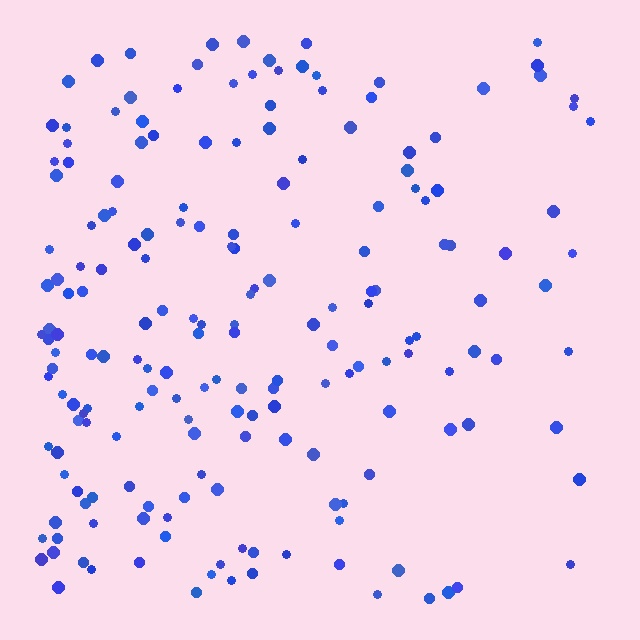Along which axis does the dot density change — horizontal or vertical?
Horizontal.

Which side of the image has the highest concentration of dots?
The left.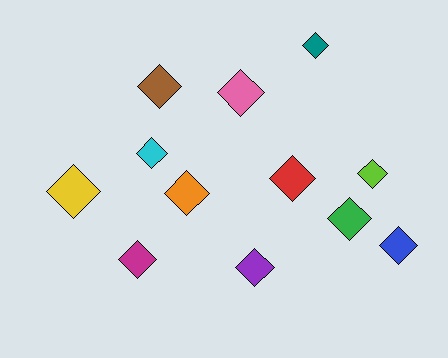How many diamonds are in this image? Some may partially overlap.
There are 12 diamonds.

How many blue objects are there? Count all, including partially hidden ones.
There is 1 blue object.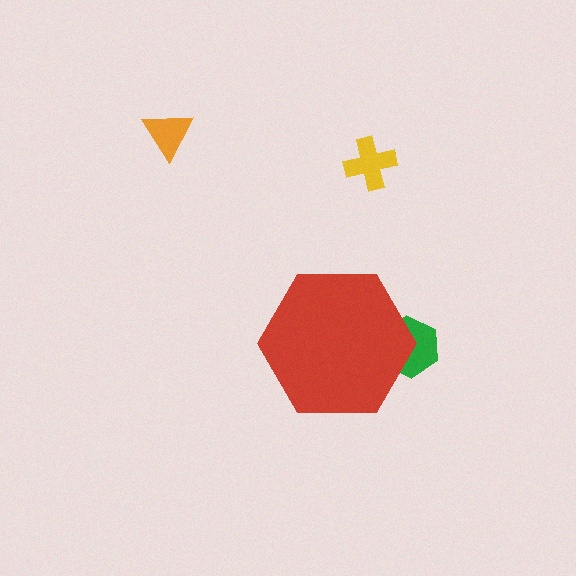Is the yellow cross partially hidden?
No, the yellow cross is fully visible.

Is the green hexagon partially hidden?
Yes, the green hexagon is partially hidden behind the red hexagon.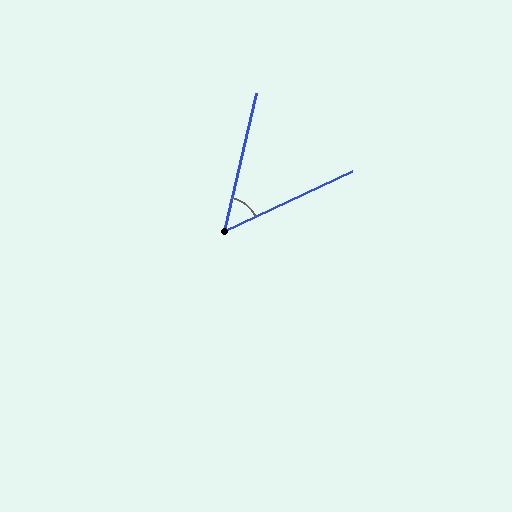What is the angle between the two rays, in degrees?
Approximately 52 degrees.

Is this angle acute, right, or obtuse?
It is acute.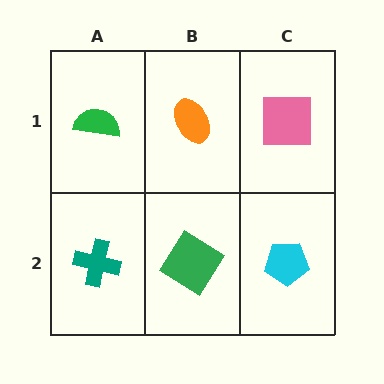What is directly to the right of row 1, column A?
An orange ellipse.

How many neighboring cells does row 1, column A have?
2.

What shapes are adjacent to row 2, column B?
An orange ellipse (row 1, column B), a teal cross (row 2, column A), a cyan pentagon (row 2, column C).